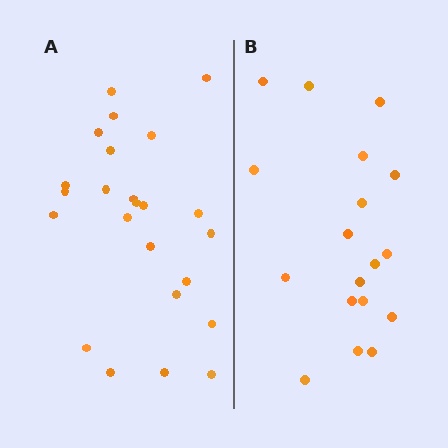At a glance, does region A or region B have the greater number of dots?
Region A (the left region) has more dots.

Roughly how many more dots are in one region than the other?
Region A has about 6 more dots than region B.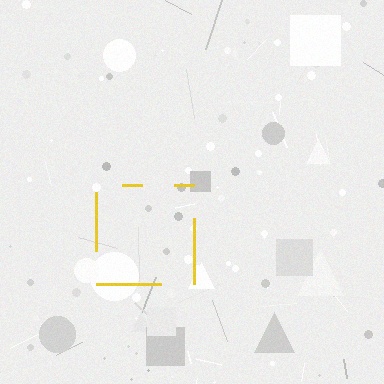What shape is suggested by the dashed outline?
The dashed outline suggests a square.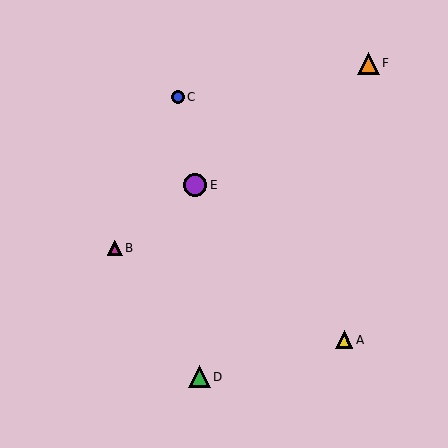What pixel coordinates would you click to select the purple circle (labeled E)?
Click at (195, 185) to select the purple circle E.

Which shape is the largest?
The purple circle (labeled E) is the largest.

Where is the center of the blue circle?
The center of the blue circle is at (178, 97).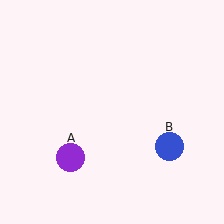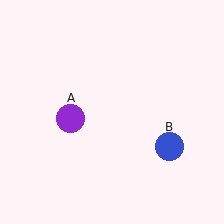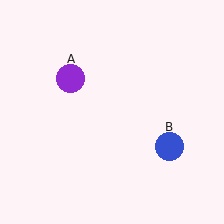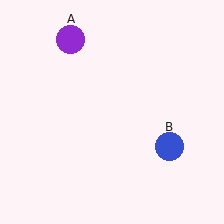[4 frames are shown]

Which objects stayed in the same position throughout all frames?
Blue circle (object B) remained stationary.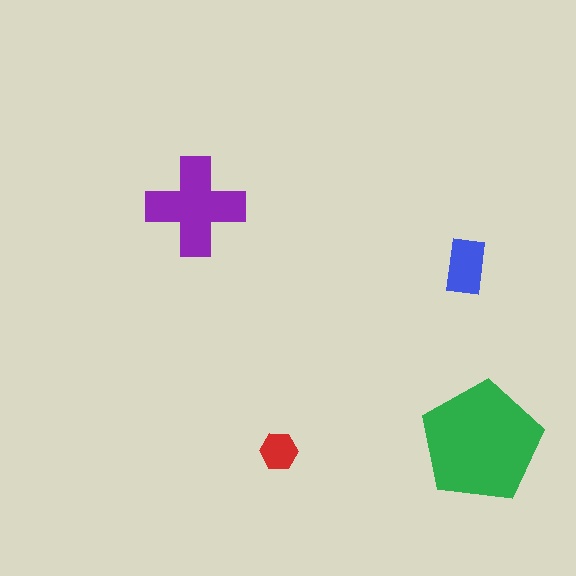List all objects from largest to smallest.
The green pentagon, the purple cross, the blue rectangle, the red hexagon.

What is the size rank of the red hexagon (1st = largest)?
4th.